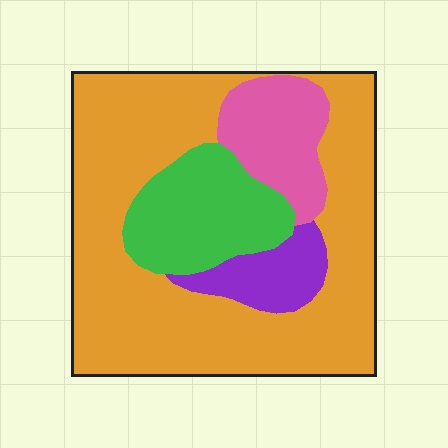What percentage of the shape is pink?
Pink takes up about one eighth (1/8) of the shape.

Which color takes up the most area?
Orange, at roughly 65%.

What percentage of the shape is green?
Green covers 17% of the shape.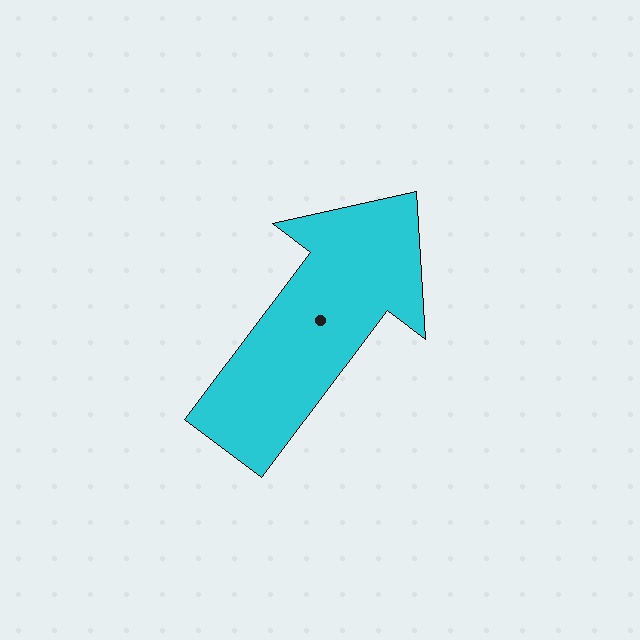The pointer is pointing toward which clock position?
Roughly 1 o'clock.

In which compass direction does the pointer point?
Northeast.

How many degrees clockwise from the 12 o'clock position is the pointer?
Approximately 37 degrees.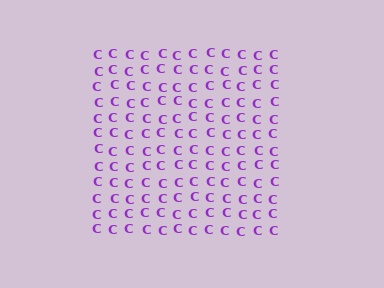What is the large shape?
The large shape is a square.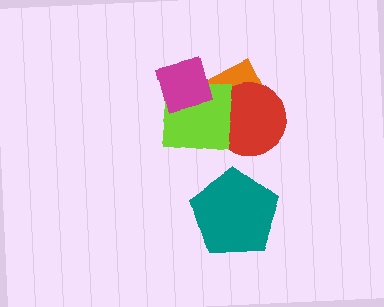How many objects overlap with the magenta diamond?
2 objects overlap with the magenta diamond.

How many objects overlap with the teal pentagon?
0 objects overlap with the teal pentagon.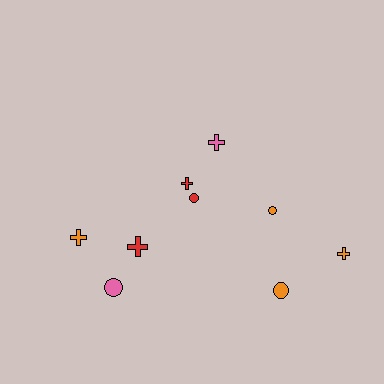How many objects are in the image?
There are 9 objects.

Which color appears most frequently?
Orange, with 4 objects.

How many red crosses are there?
There are 2 red crosses.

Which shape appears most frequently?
Cross, with 5 objects.